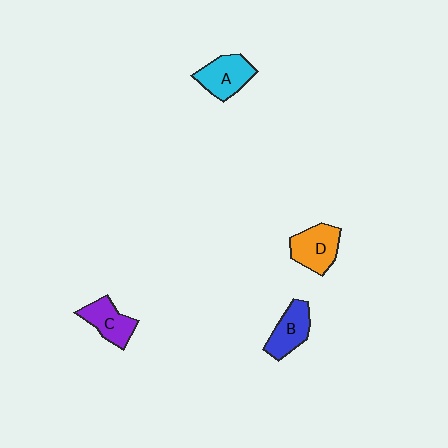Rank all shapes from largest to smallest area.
From largest to smallest: D (orange), A (cyan), B (blue), C (purple).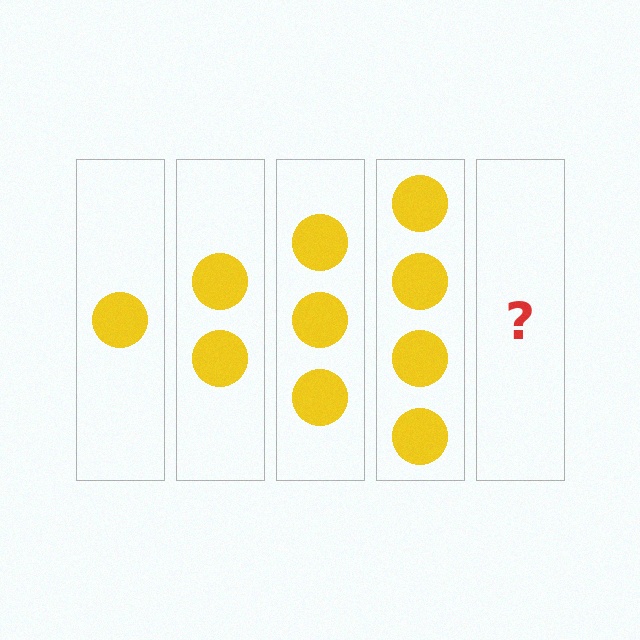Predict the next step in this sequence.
The next step is 5 circles.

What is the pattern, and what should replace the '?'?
The pattern is that each step adds one more circle. The '?' should be 5 circles.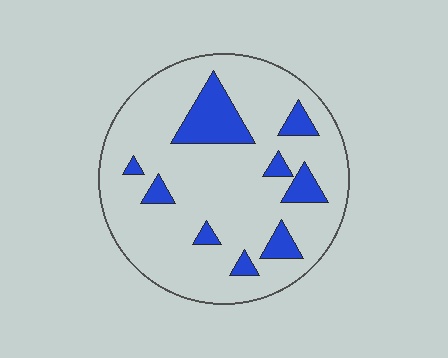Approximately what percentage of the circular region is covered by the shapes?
Approximately 15%.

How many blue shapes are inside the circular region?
9.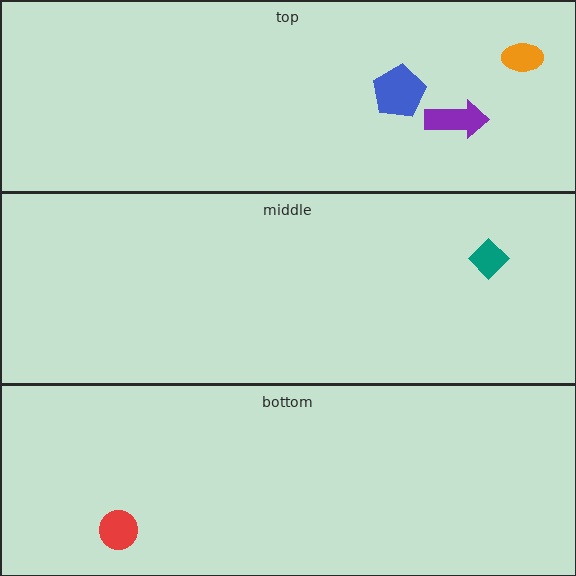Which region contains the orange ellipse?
The top region.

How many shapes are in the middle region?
1.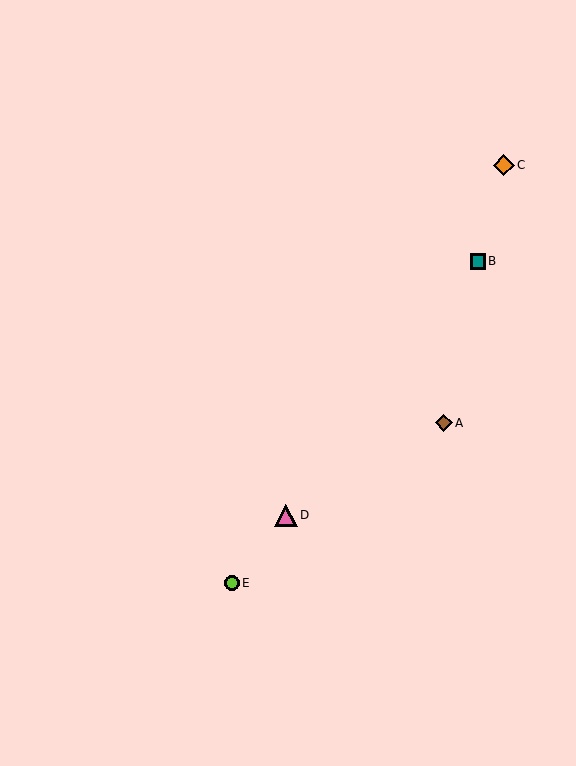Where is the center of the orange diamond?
The center of the orange diamond is at (504, 165).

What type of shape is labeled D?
Shape D is a pink triangle.